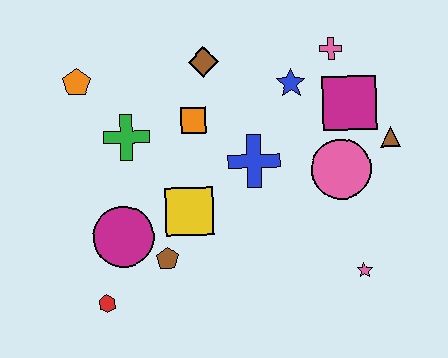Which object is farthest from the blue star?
The red hexagon is farthest from the blue star.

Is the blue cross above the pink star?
Yes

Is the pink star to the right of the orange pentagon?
Yes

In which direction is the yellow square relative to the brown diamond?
The yellow square is below the brown diamond.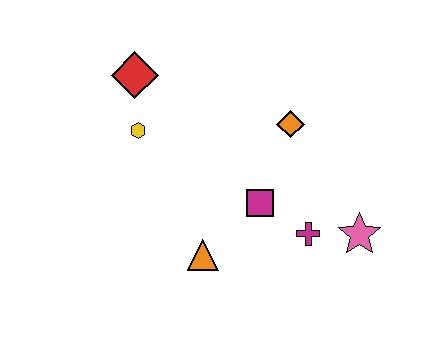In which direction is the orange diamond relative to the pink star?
The orange diamond is above the pink star.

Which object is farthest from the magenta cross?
The red diamond is farthest from the magenta cross.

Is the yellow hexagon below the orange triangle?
No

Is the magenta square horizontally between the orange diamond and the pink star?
No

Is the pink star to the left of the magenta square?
No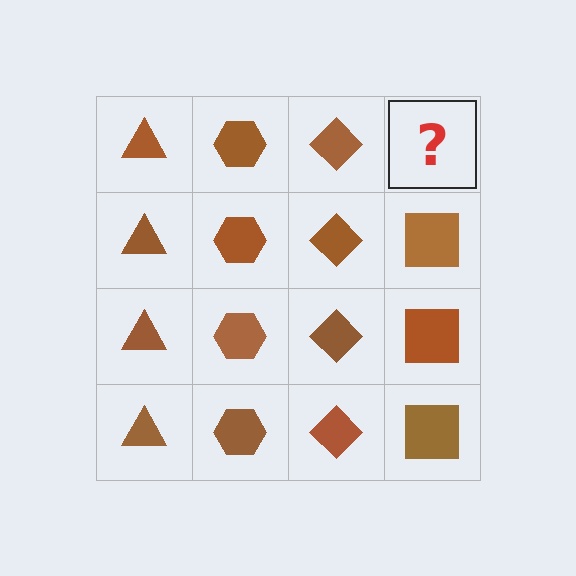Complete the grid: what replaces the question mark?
The question mark should be replaced with a brown square.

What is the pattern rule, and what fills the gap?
The rule is that each column has a consistent shape. The gap should be filled with a brown square.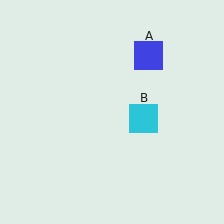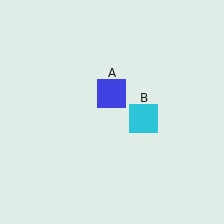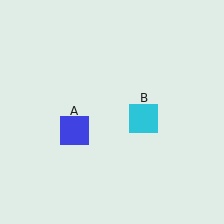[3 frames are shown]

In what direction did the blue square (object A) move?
The blue square (object A) moved down and to the left.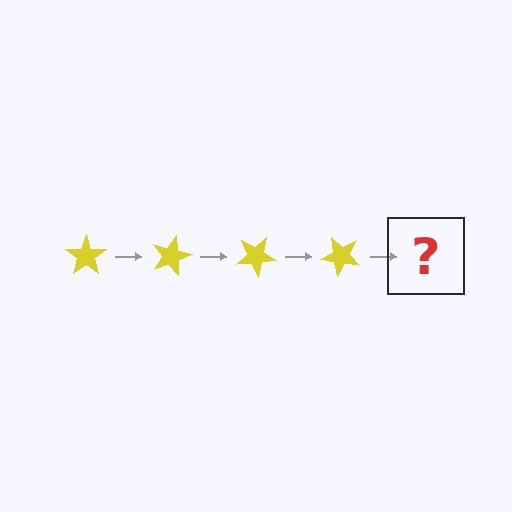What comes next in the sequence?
The next element should be a yellow star rotated 60 degrees.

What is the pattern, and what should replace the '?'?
The pattern is that the star rotates 15 degrees each step. The '?' should be a yellow star rotated 60 degrees.